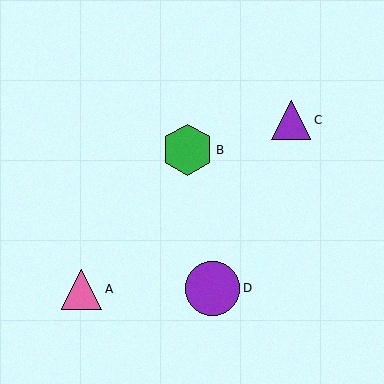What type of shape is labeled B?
Shape B is a green hexagon.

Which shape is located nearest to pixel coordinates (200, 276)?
The purple circle (labeled D) at (213, 288) is nearest to that location.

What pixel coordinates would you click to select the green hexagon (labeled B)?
Click at (188, 150) to select the green hexagon B.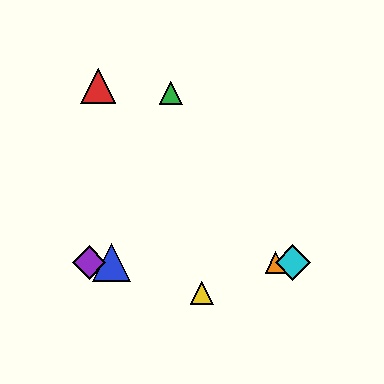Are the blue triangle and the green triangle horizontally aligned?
No, the blue triangle is at y≈263 and the green triangle is at y≈93.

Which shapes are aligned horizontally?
The blue triangle, the purple diamond, the orange triangle, the cyan diamond are aligned horizontally.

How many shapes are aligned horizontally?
4 shapes (the blue triangle, the purple diamond, the orange triangle, the cyan diamond) are aligned horizontally.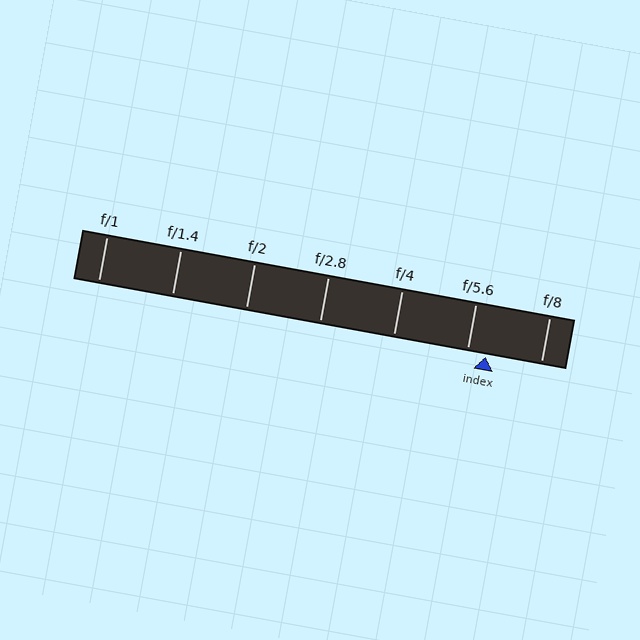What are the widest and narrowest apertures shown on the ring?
The widest aperture shown is f/1 and the narrowest is f/8.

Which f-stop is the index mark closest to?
The index mark is closest to f/5.6.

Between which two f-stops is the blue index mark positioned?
The index mark is between f/5.6 and f/8.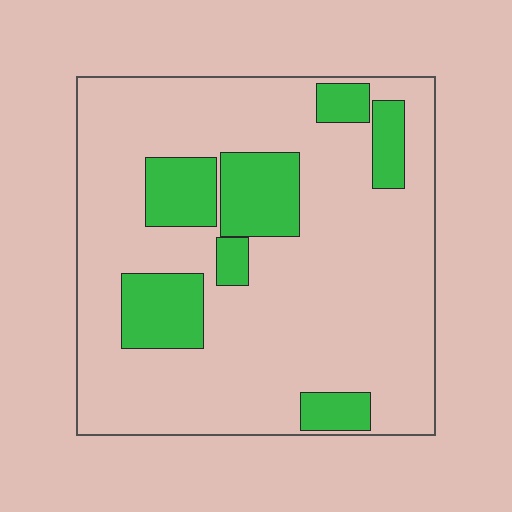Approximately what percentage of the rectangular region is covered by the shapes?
Approximately 20%.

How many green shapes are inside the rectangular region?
7.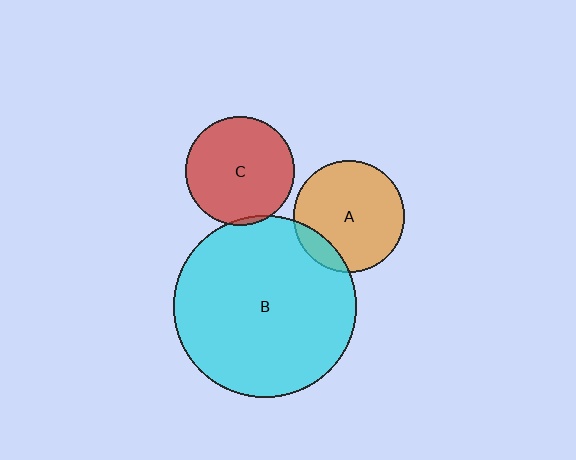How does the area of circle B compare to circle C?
Approximately 2.8 times.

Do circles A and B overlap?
Yes.